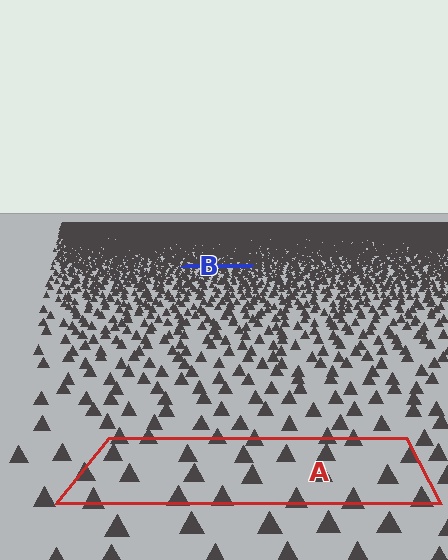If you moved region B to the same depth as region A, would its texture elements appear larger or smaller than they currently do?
They would appear larger. At a closer depth, the same texture elements are projected at a bigger on-screen size.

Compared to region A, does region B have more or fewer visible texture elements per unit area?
Region B has more texture elements per unit area — they are packed more densely because it is farther away.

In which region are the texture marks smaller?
The texture marks are smaller in region B, because it is farther away.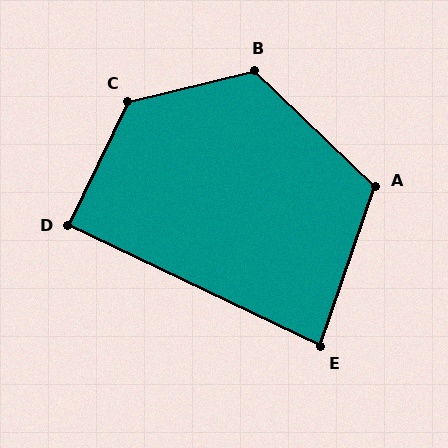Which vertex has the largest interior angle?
C, at approximately 129 degrees.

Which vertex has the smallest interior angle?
E, at approximately 83 degrees.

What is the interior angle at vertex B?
Approximately 123 degrees (obtuse).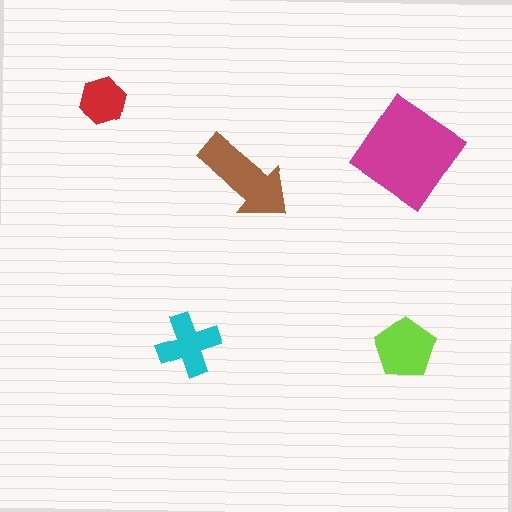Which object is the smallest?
The red hexagon.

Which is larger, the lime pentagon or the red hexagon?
The lime pentagon.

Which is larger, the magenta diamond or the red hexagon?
The magenta diamond.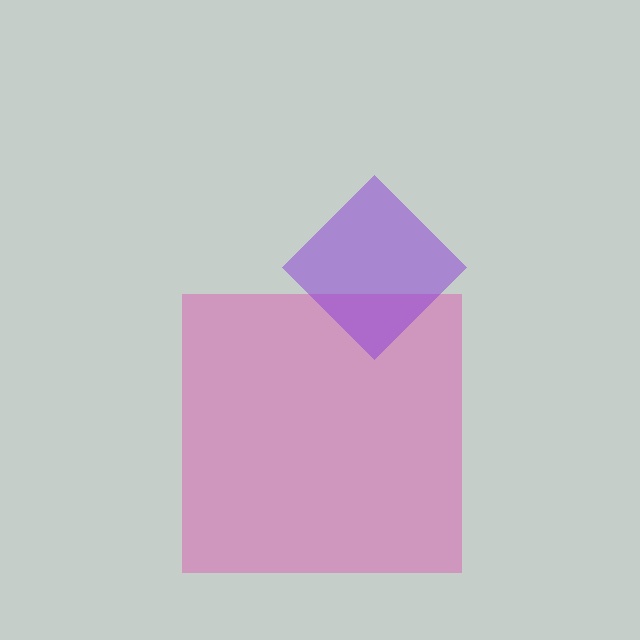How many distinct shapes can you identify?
There are 2 distinct shapes: a pink square, a purple diamond.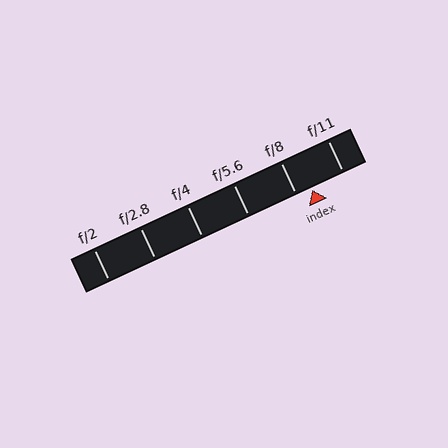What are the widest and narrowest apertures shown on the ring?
The widest aperture shown is f/2 and the narrowest is f/11.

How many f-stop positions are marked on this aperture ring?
There are 6 f-stop positions marked.